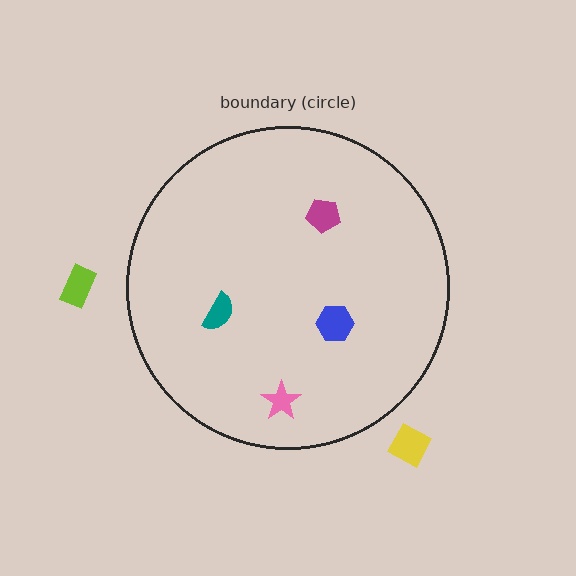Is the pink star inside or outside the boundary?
Inside.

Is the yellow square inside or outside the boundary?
Outside.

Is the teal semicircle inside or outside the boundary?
Inside.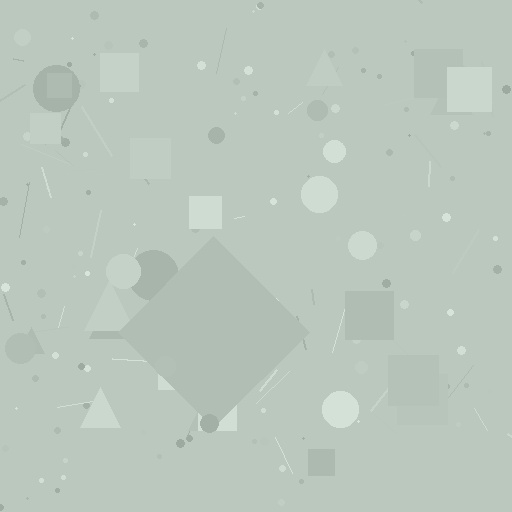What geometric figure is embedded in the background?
A diamond is embedded in the background.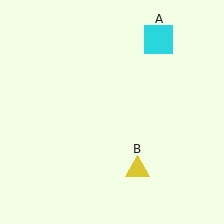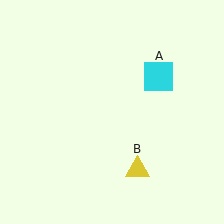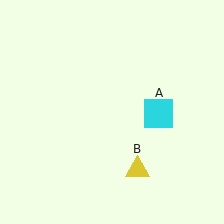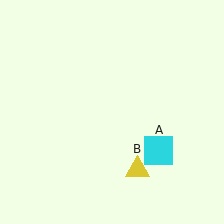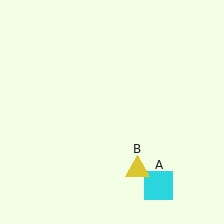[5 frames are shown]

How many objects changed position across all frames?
1 object changed position: cyan square (object A).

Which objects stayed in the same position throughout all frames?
Yellow triangle (object B) remained stationary.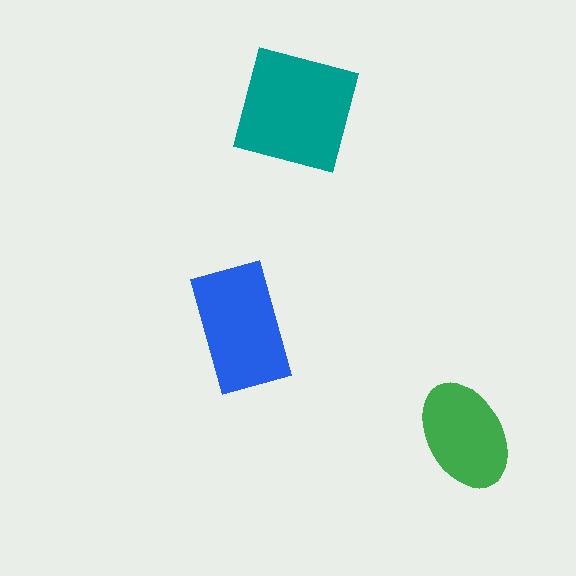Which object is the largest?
The teal square.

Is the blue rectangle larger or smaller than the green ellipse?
Larger.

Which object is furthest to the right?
The green ellipse is rightmost.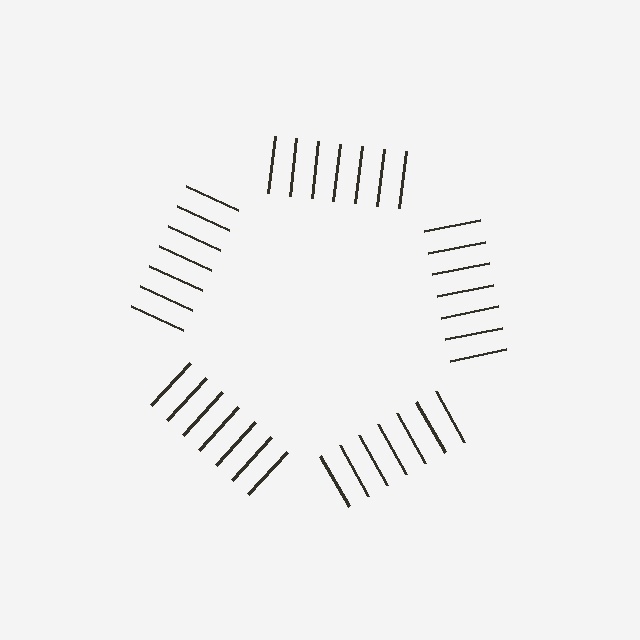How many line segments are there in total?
35 — 7 along each of the 5 edges.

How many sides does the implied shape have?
5 sides — the line-ends trace a pentagon.